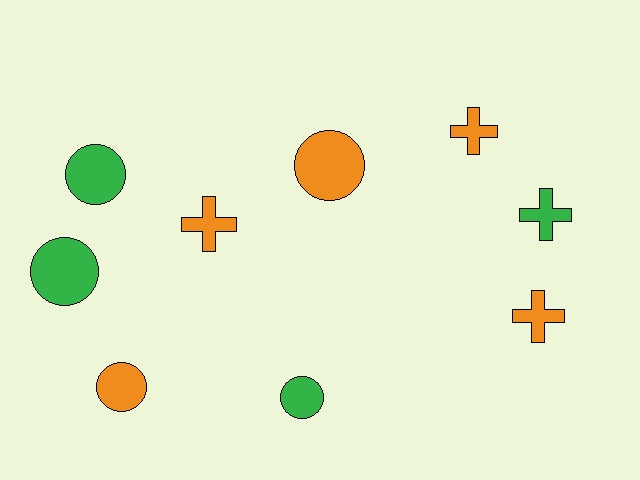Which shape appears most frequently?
Circle, with 5 objects.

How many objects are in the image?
There are 9 objects.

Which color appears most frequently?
Orange, with 5 objects.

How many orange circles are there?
There are 2 orange circles.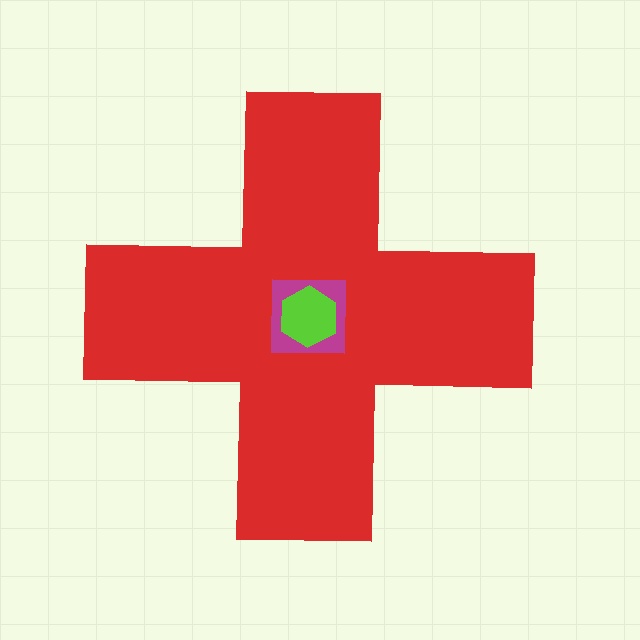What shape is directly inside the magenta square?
The lime hexagon.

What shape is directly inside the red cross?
The magenta square.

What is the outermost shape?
The red cross.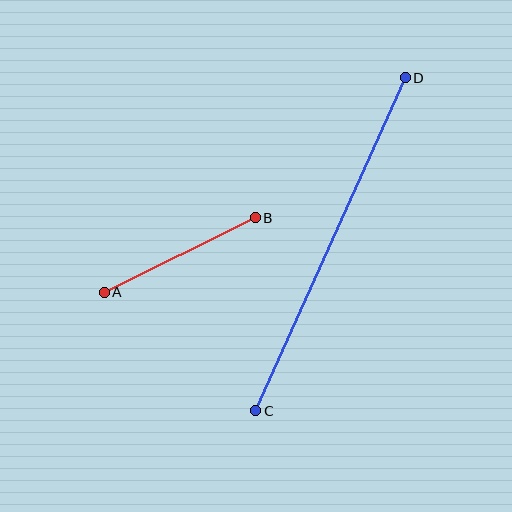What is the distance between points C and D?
The distance is approximately 365 pixels.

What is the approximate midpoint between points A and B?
The midpoint is at approximately (180, 255) pixels.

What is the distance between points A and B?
The distance is approximately 168 pixels.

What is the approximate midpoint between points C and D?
The midpoint is at approximately (331, 244) pixels.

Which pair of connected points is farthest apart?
Points C and D are farthest apart.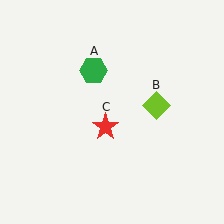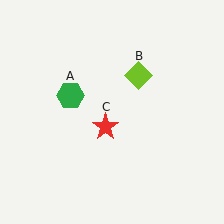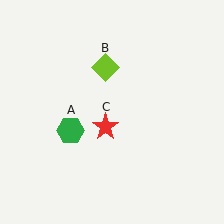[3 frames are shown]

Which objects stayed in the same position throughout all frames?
Red star (object C) remained stationary.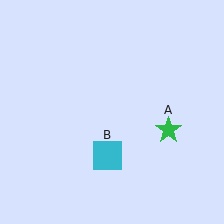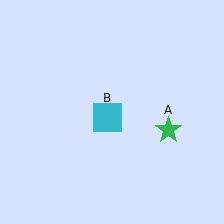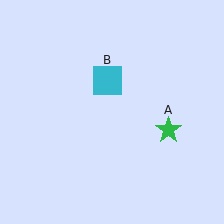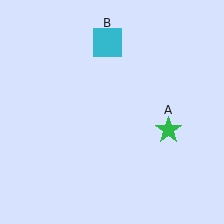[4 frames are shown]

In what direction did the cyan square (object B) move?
The cyan square (object B) moved up.